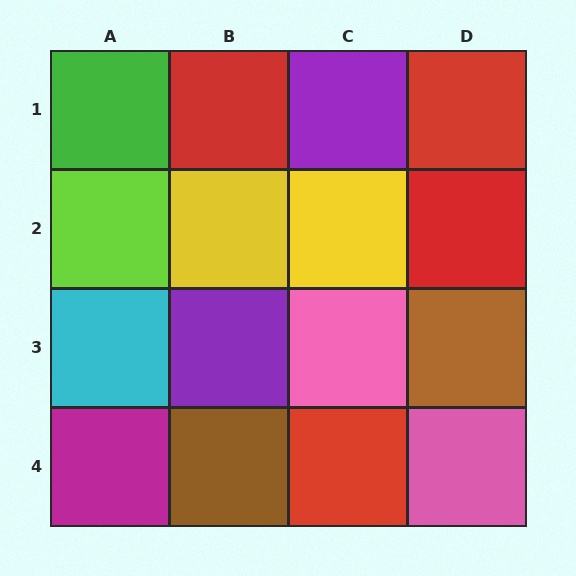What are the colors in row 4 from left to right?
Magenta, brown, red, pink.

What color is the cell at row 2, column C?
Yellow.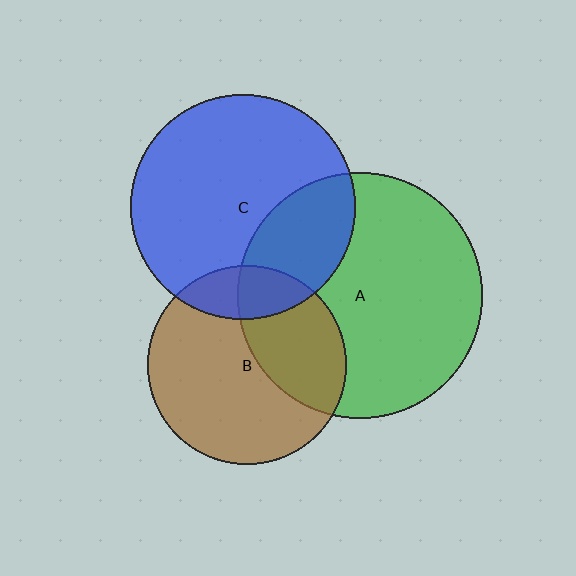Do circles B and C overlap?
Yes.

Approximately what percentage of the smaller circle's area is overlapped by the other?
Approximately 15%.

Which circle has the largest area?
Circle A (green).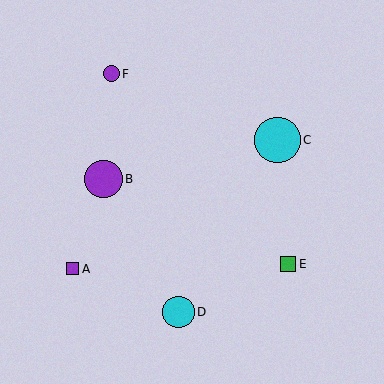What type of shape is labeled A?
Shape A is a purple square.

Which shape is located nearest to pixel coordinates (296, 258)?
The green square (labeled E) at (288, 264) is nearest to that location.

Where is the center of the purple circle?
The center of the purple circle is at (111, 74).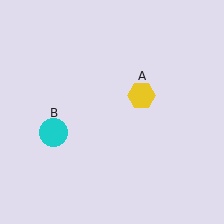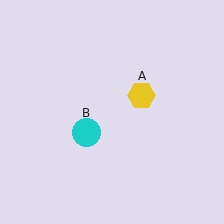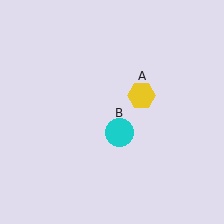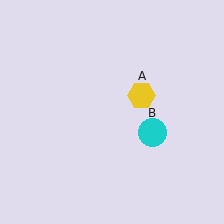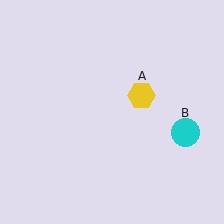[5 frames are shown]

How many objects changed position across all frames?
1 object changed position: cyan circle (object B).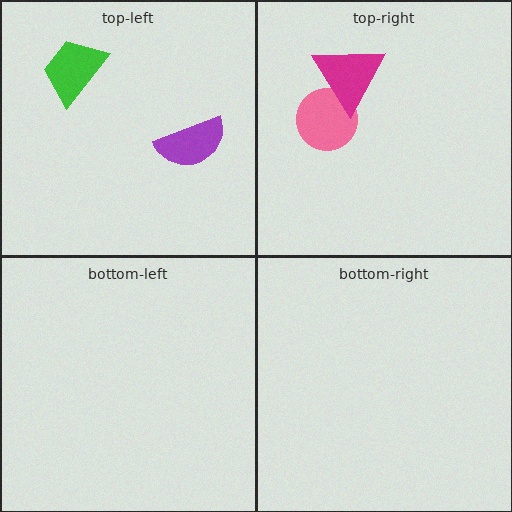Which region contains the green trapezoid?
The top-left region.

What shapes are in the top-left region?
The green trapezoid, the purple semicircle.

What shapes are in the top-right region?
The pink circle, the magenta triangle.